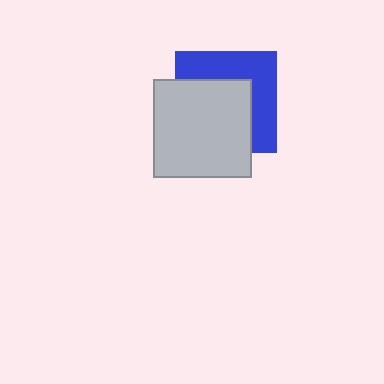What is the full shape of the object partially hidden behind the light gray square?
The partially hidden object is a blue square.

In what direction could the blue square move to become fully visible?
The blue square could move toward the upper-right. That would shift it out from behind the light gray square entirely.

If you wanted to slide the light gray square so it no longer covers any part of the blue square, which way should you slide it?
Slide it toward the lower-left — that is the most direct way to separate the two shapes.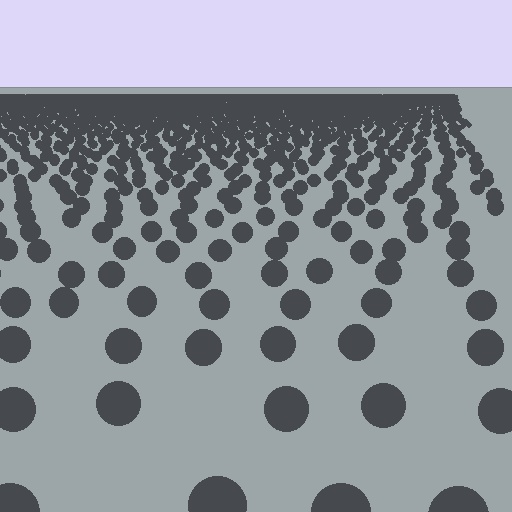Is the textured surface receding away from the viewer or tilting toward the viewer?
The surface is receding away from the viewer. Texture elements get smaller and denser toward the top.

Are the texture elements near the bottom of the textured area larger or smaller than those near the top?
Larger. Near the bottom, elements are closer to the viewer and appear at a bigger on-screen size.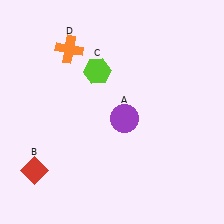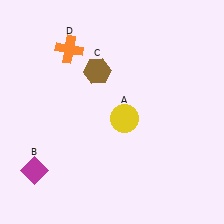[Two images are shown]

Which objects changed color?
A changed from purple to yellow. B changed from red to magenta. C changed from lime to brown.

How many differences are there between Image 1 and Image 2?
There are 3 differences between the two images.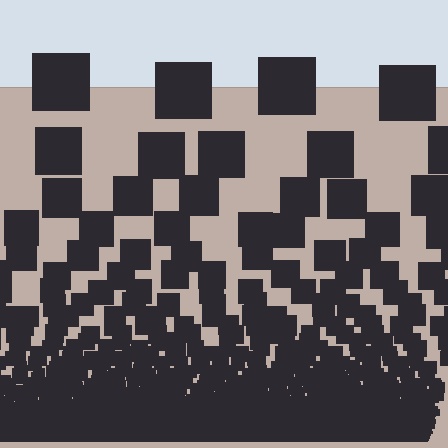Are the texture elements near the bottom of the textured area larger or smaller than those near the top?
Smaller. The gradient is inverted — elements near the bottom are smaller and denser.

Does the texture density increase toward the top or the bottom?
Density increases toward the bottom.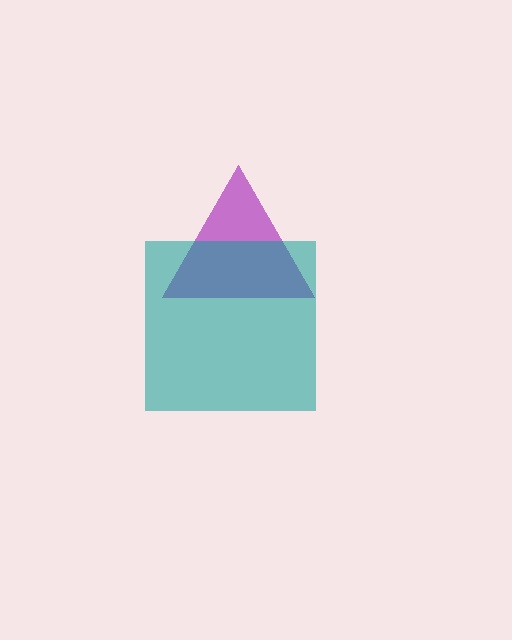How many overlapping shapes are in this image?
There are 2 overlapping shapes in the image.